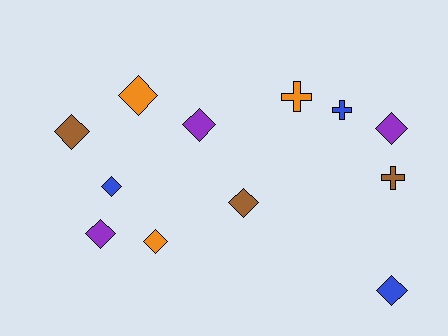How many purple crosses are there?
There are no purple crosses.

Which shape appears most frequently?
Diamond, with 9 objects.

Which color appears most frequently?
Orange, with 3 objects.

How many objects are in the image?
There are 12 objects.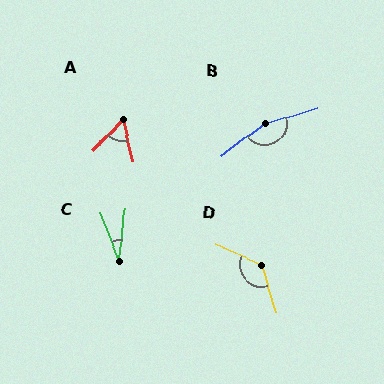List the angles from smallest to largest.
C (28°), A (56°), D (131°), B (159°).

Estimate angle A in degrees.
Approximately 56 degrees.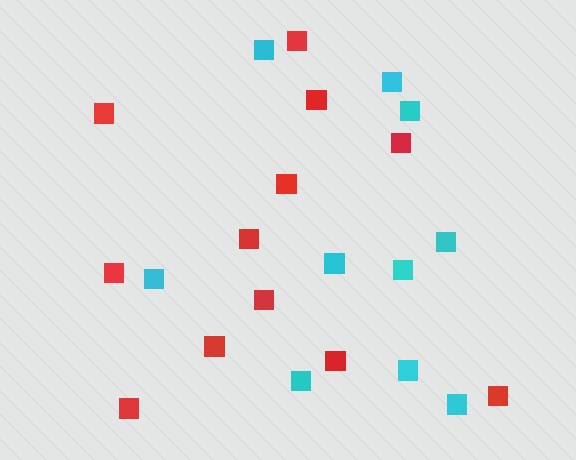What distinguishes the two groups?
There are 2 groups: one group of red squares (12) and one group of cyan squares (10).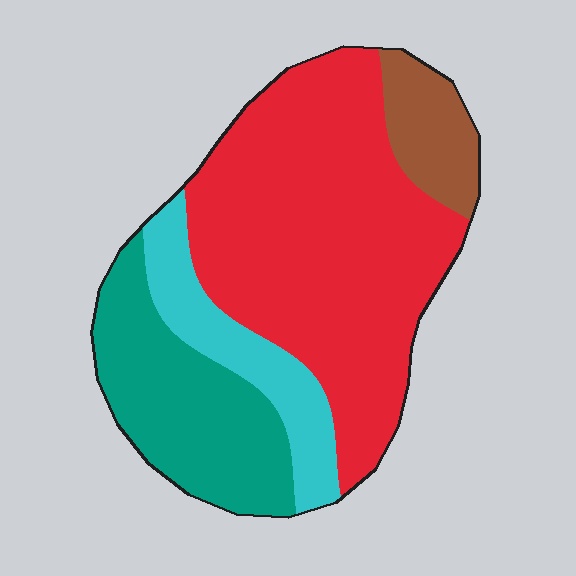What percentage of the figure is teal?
Teal takes up about one quarter (1/4) of the figure.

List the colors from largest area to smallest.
From largest to smallest: red, teal, cyan, brown.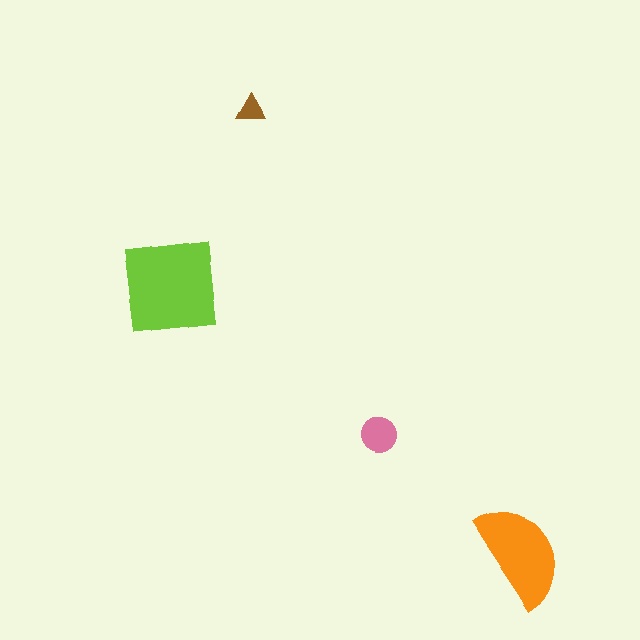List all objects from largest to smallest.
The lime square, the orange semicircle, the pink circle, the brown triangle.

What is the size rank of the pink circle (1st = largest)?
3rd.